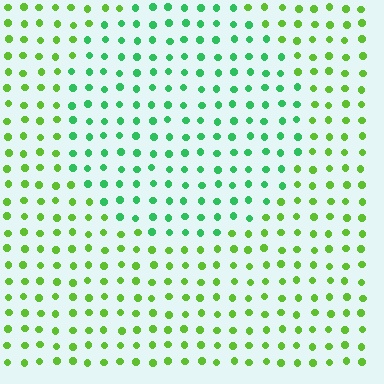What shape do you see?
I see a circle.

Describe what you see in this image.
The image is filled with small lime elements in a uniform arrangement. A circle-shaped region is visible where the elements are tinted to a slightly different hue, forming a subtle color boundary.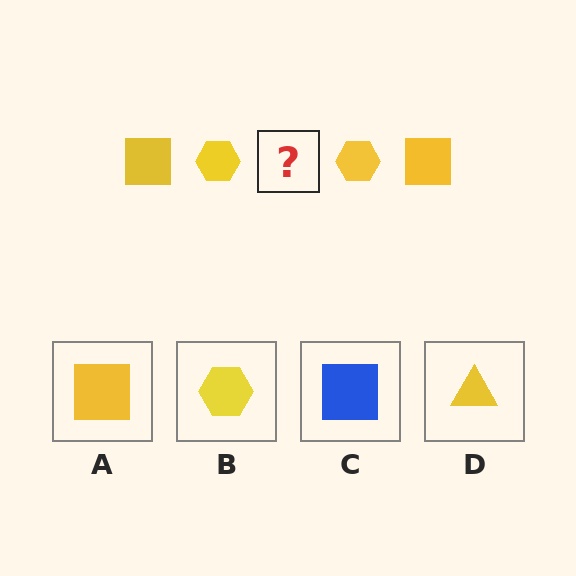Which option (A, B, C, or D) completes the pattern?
A.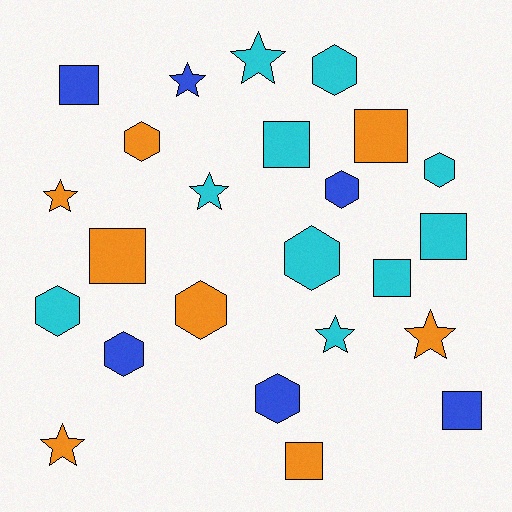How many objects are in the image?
There are 24 objects.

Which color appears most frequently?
Cyan, with 10 objects.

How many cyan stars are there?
There are 3 cyan stars.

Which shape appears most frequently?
Hexagon, with 9 objects.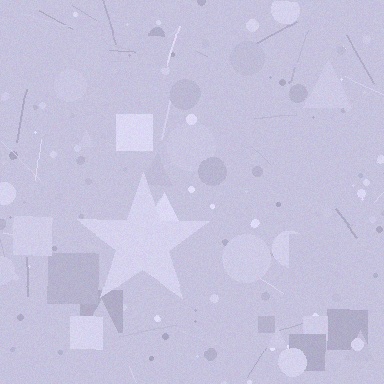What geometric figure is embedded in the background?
A star is embedded in the background.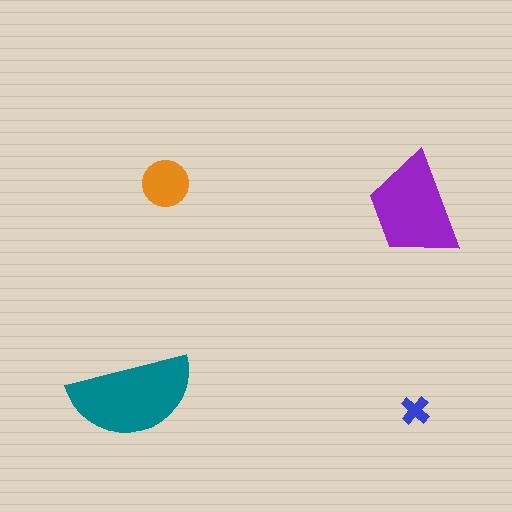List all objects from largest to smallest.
The teal semicircle, the purple trapezoid, the orange circle, the blue cross.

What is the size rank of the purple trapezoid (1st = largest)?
2nd.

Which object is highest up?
The orange circle is topmost.